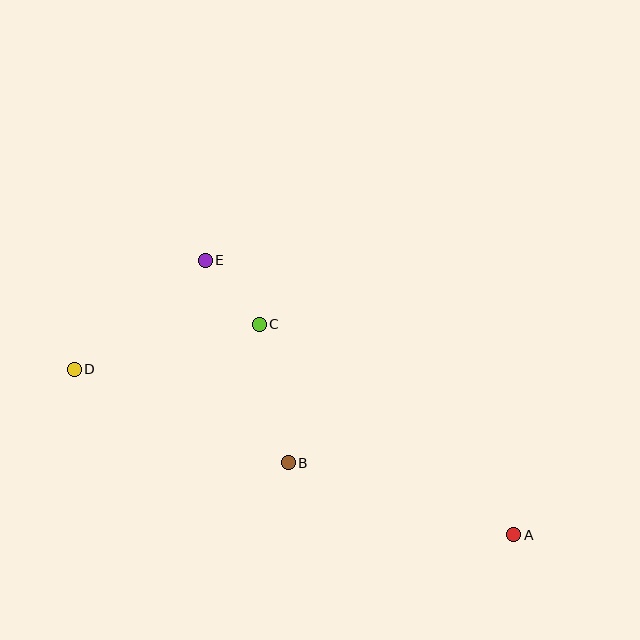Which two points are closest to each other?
Points C and E are closest to each other.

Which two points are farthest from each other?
Points A and D are farthest from each other.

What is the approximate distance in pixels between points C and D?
The distance between C and D is approximately 190 pixels.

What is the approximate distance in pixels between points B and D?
The distance between B and D is approximately 233 pixels.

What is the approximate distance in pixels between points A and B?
The distance between A and B is approximately 237 pixels.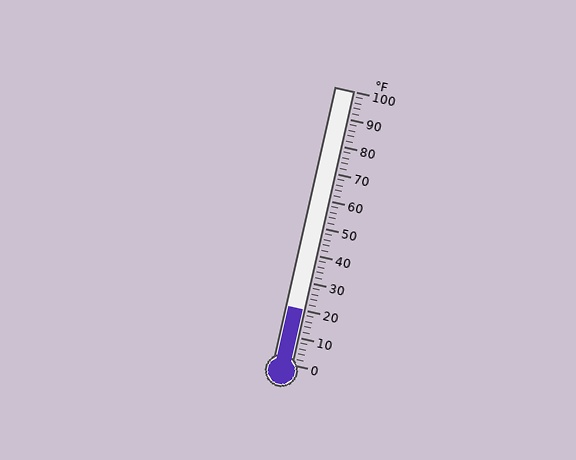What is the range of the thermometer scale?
The thermometer scale ranges from 0°F to 100°F.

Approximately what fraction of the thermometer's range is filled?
The thermometer is filled to approximately 20% of its range.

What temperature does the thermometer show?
The thermometer shows approximately 20°F.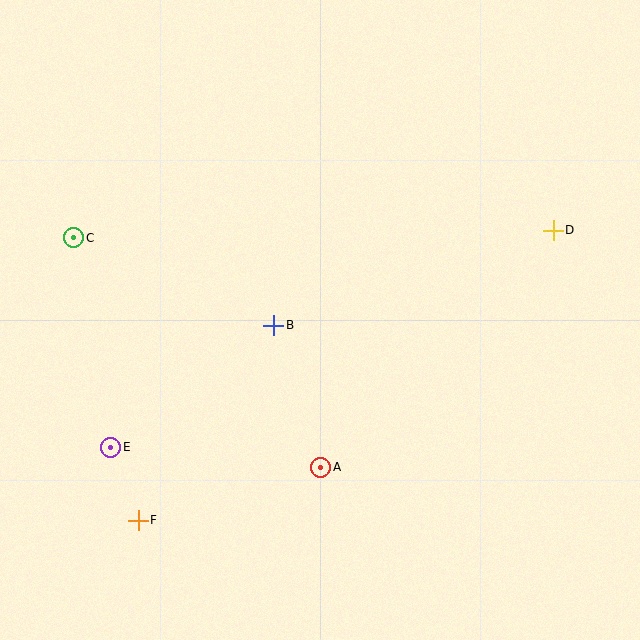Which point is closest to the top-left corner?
Point C is closest to the top-left corner.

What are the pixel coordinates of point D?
Point D is at (553, 230).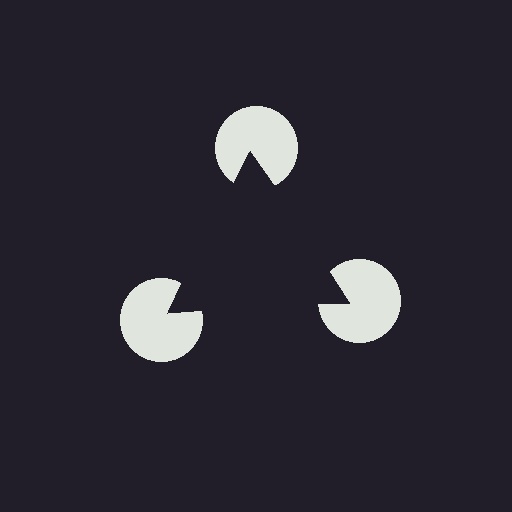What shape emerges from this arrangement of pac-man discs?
An illusory triangle — its edges are inferred from the aligned wedge cuts in the pac-man discs, not physically drawn.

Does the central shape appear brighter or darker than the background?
It typically appears slightly darker than the background, even though no actual brightness change is drawn.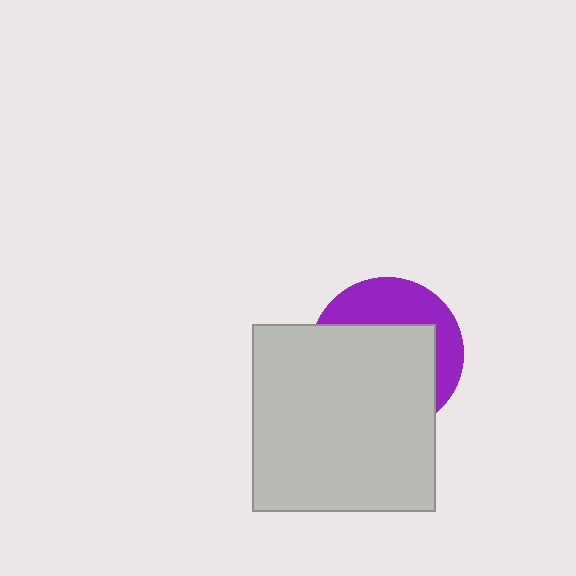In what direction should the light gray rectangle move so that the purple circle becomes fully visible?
The light gray rectangle should move down. That is the shortest direction to clear the overlap and leave the purple circle fully visible.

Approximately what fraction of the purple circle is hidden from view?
Roughly 64% of the purple circle is hidden behind the light gray rectangle.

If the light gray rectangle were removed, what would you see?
You would see the complete purple circle.